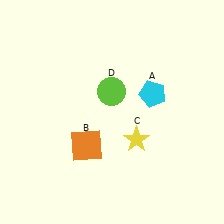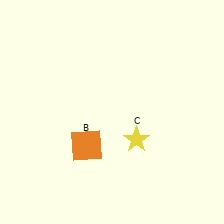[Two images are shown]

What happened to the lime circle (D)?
The lime circle (D) was removed in Image 2. It was in the top-left area of Image 1.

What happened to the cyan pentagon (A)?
The cyan pentagon (A) was removed in Image 2. It was in the top-right area of Image 1.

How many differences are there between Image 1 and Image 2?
There are 2 differences between the two images.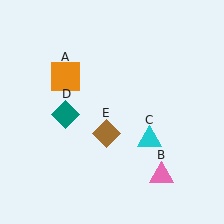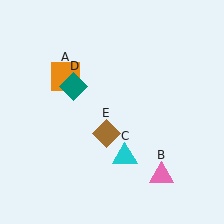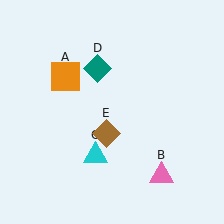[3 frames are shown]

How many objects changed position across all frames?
2 objects changed position: cyan triangle (object C), teal diamond (object D).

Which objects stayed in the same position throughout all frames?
Orange square (object A) and pink triangle (object B) and brown diamond (object E) remained stationary.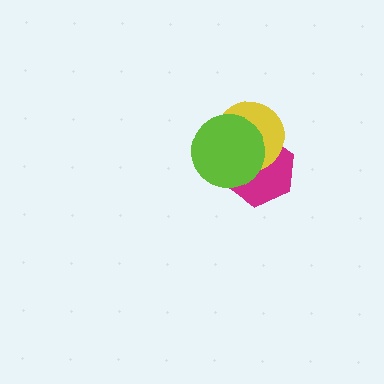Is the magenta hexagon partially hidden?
Yes, it is partially covered by another shape.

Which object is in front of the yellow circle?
The lime circle is in front of the yellow circle.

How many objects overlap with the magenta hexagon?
2 objects overlap with the magenta hexagon.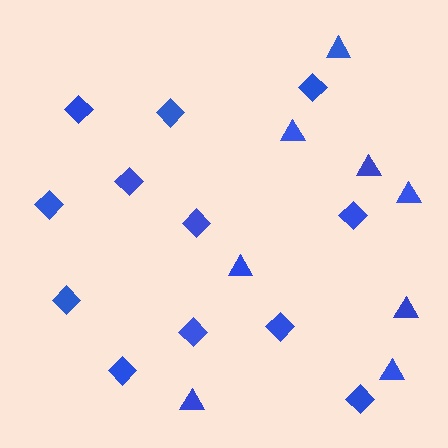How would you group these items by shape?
There are 2 groups: one group of diamonds (12) and one group of triangles (8).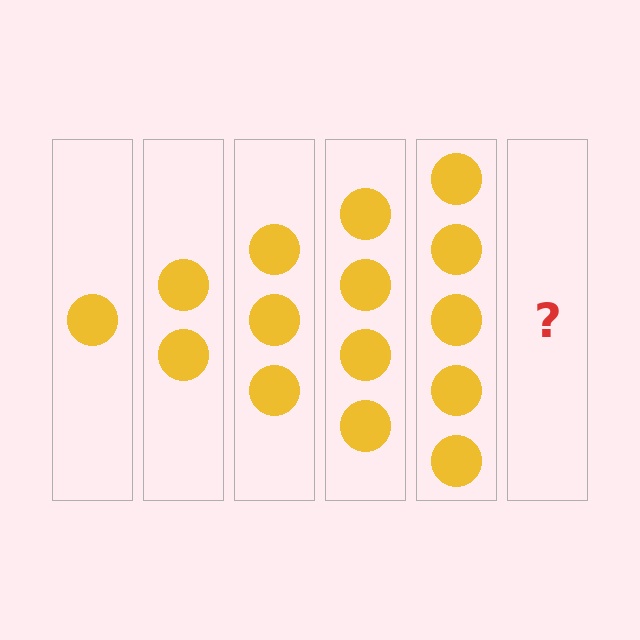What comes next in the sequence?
The next element should be 6 circles.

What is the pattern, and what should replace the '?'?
The pattern is that each step adds one more circle. The '?' should be 6 circles.